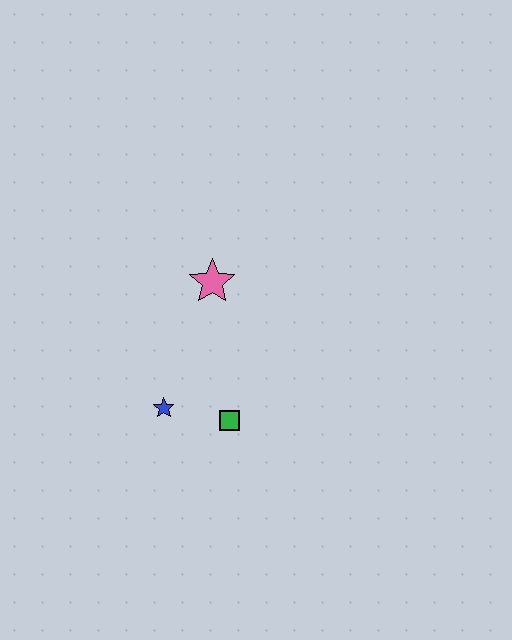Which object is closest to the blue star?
The green square is closest to the blue star.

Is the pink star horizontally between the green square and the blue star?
Yes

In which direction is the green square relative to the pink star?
The green square is below the pink star.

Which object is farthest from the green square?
The pink star is farthest from the green square.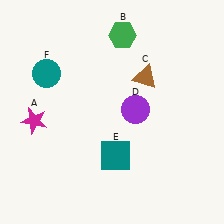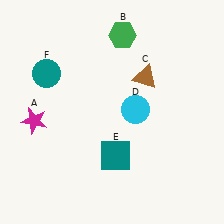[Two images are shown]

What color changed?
The circle (D) changed from purple in Image 1 to cyan in Image 2.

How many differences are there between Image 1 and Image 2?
There is 1 difference between the two images.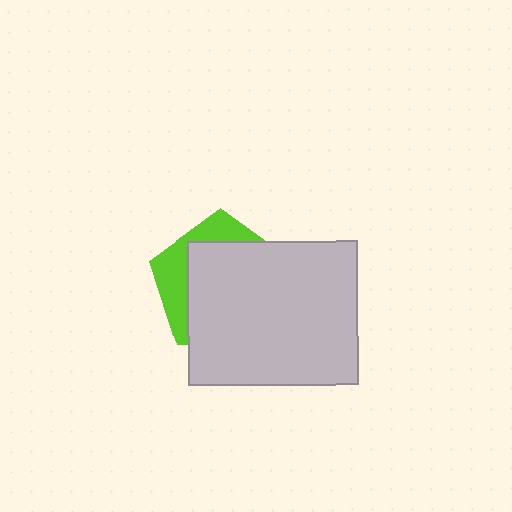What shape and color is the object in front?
The object in front is a light gray rectangle.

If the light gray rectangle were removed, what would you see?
You would see the complete lime pentagon.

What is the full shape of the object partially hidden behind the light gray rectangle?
The partially hidden object is a lime pentagon.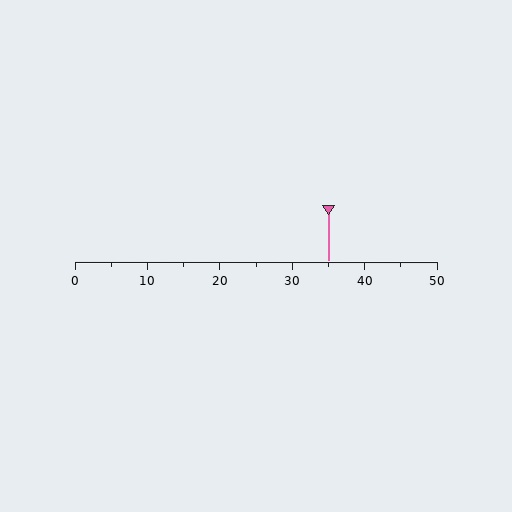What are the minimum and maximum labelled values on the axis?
The axis runs from 0 to 50.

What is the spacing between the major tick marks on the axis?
The major ticks are spaced 10 apart.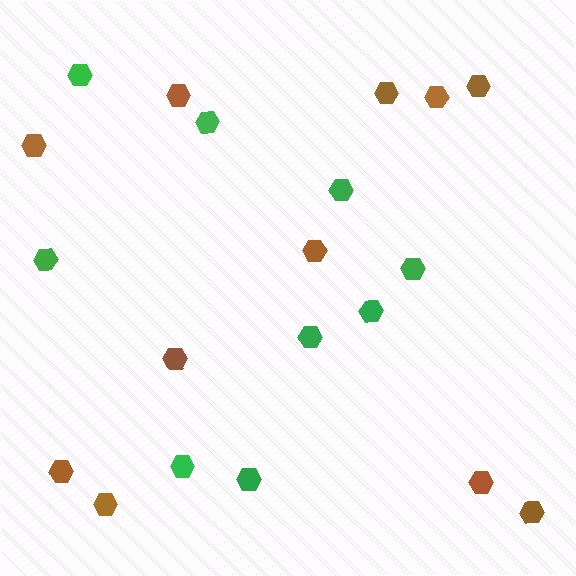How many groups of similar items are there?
There are 2 groups: one group of brown hexagons (11) and one group of green hexagons (9).